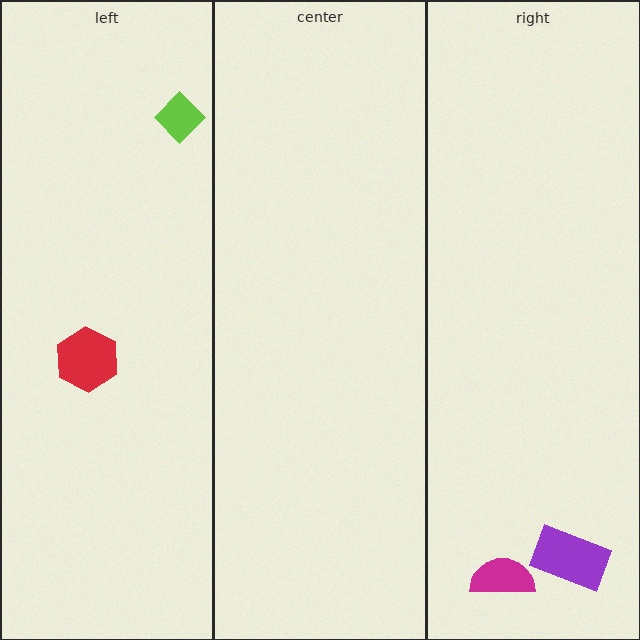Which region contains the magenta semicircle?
The right region.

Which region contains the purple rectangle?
The right region.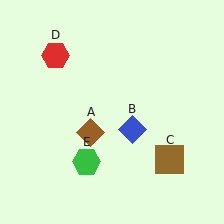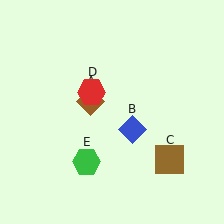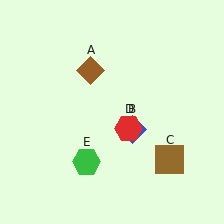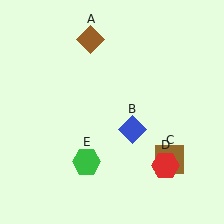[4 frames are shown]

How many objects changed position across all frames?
2 objects changed position: brown diamond (object A), red hexagon (object D).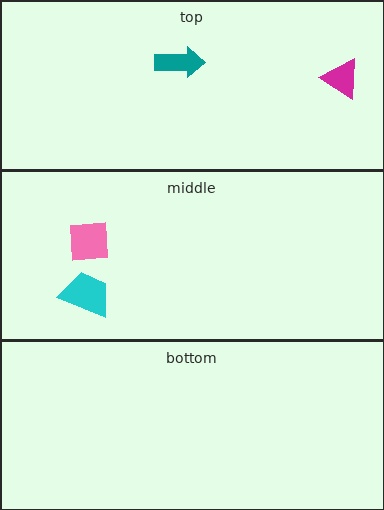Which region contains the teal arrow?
The top region.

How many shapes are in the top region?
2.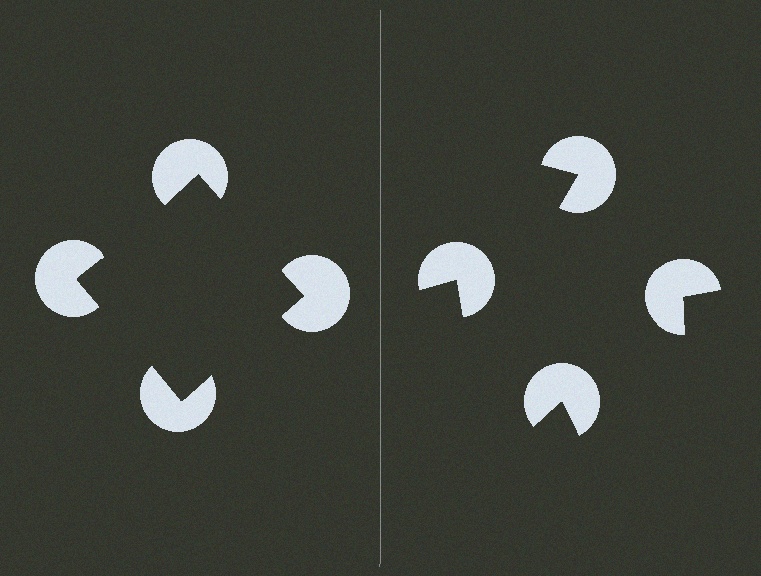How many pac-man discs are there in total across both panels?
8 — 4 on each side.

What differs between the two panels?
The pac-man discs are positioned identically on both sides; only the wedge orientations differ. On the left they align to a square; on the right they are misaligned.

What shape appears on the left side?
An illusory square.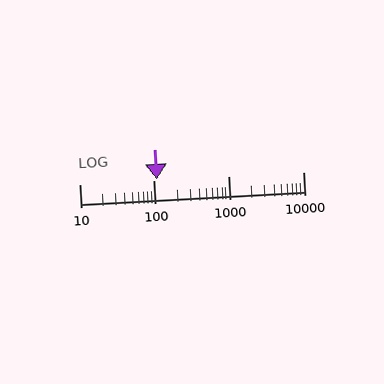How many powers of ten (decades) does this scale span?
The scale spans 3 decades, from 10 to 10000.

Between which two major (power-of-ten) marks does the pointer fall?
The pointer is between 100 and 1000.